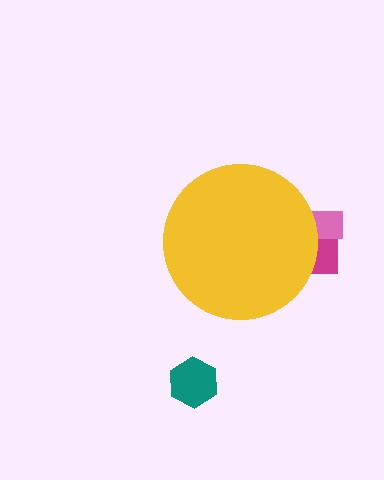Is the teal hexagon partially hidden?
No, the teal hexagon is fully visible.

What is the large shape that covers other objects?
A yellow circle.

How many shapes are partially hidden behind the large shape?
2 shapes are partially hidden.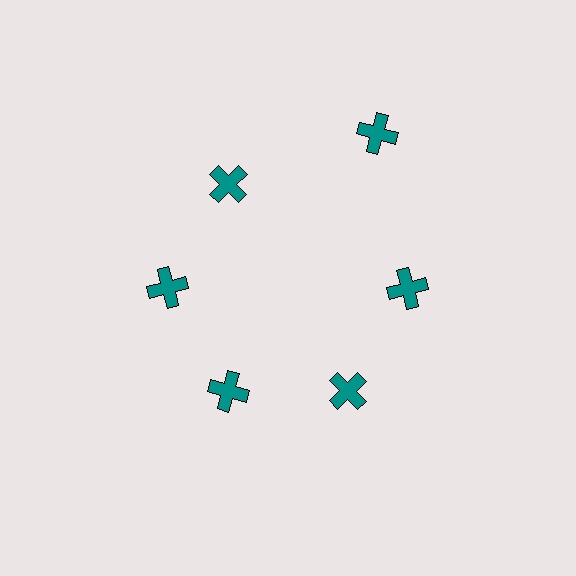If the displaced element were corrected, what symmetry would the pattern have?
It would have 6-fold rotational symmetry — the pattern would map onto itself every 60 degrees.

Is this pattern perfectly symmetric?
No. The 6 teal crosses are arranged in a ring, but one element near the 1 o'clock position is pushed outward from the center, breaking the 6-fold rotational symmetry.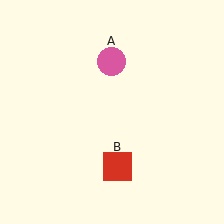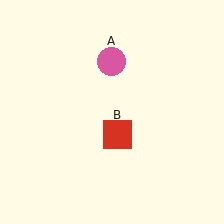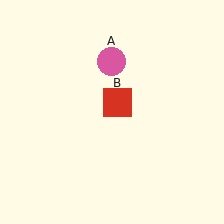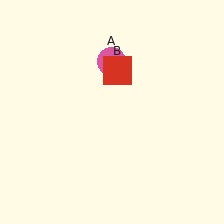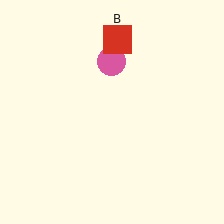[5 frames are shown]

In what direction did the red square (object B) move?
The red square (object B) moved up.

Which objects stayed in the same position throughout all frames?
Pink circle (object A) remained stationary.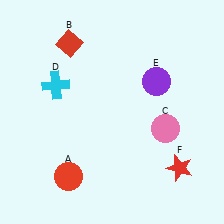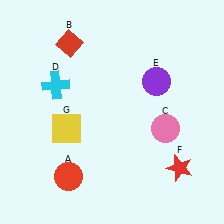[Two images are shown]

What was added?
A yellow square (G) was added in Image 2.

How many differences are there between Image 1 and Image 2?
There is 1 difference between the two images.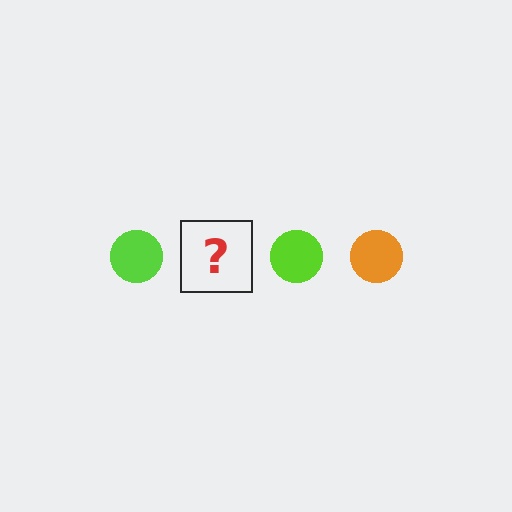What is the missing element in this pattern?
The missing element is an orange circle.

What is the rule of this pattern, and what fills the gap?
The rule is that the pattern cycles through lime, orange circles. The gap should be filled with an orange circle.